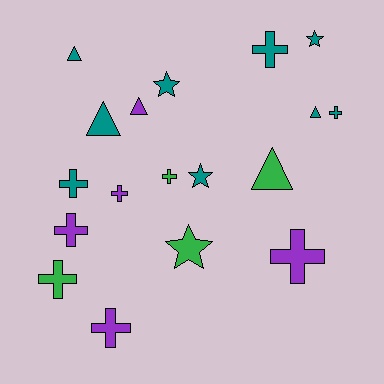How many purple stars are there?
There are no purple stars.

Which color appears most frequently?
Teal, with 9 objects.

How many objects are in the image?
There are 18 objects.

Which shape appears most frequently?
Cross, with 9 objects.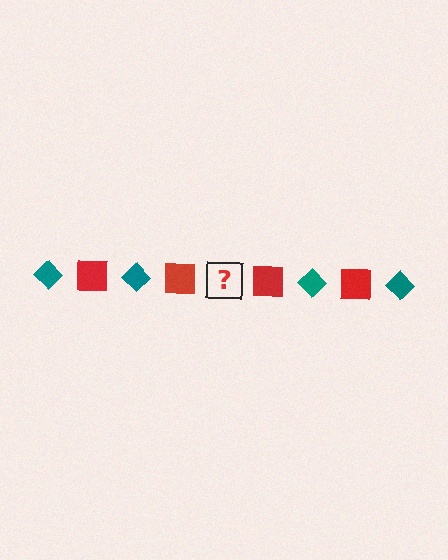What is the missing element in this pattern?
The missing element is a teal diamond.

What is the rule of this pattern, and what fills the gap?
The rule is that the pattern alternates between teal diamond and red square. The gap should be filled with a teal diamond.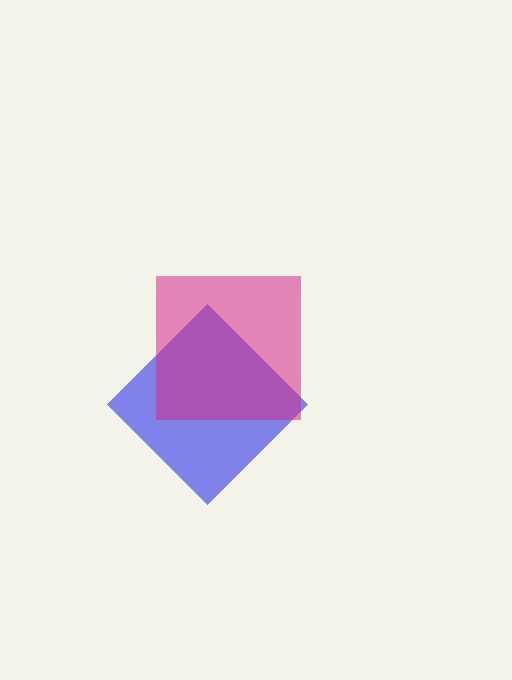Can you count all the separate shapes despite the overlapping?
Yes, there are 2 separate shapes.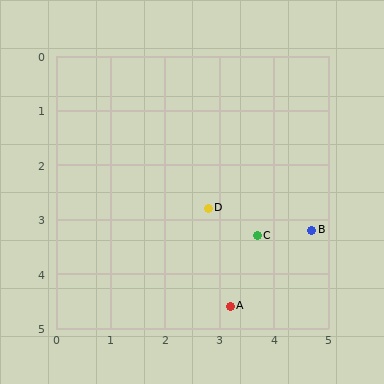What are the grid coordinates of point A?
Point A is at approximately (3.2, 4.6).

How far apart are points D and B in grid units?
Points D and B are about 1.9 grid units apart.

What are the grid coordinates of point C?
Point C is at approximately (3.7, 3.3).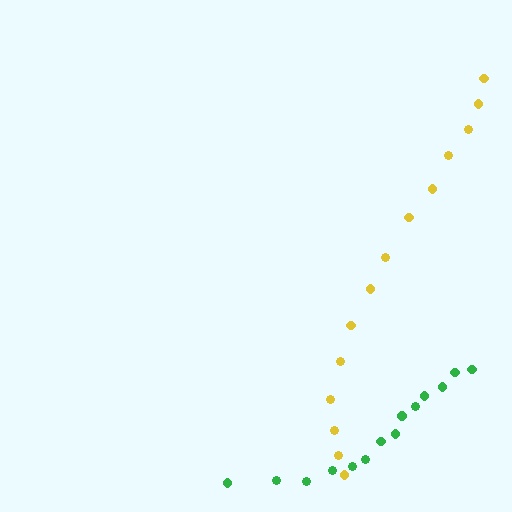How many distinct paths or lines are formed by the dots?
There are 2 distinct paths.